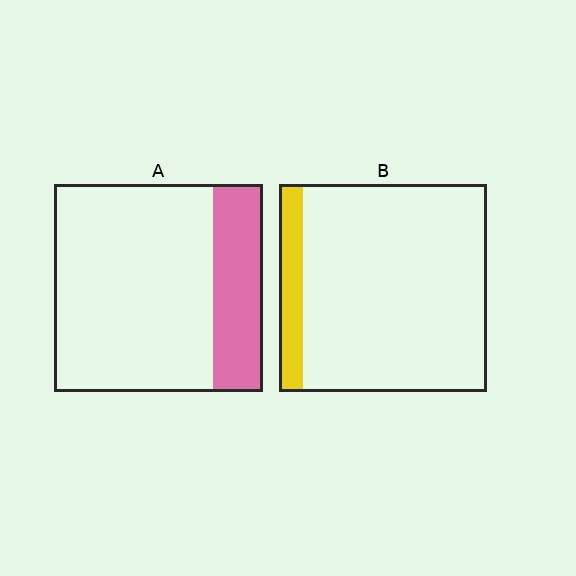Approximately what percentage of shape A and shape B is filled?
A is approximately 25% and B is approximately 10%.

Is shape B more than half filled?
No.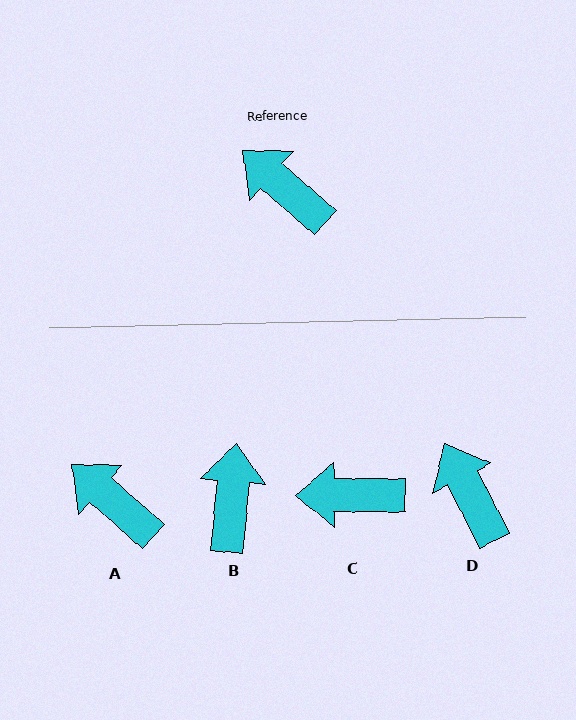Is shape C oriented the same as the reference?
No, it is off by about 41 degrees.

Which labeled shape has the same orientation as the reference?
A.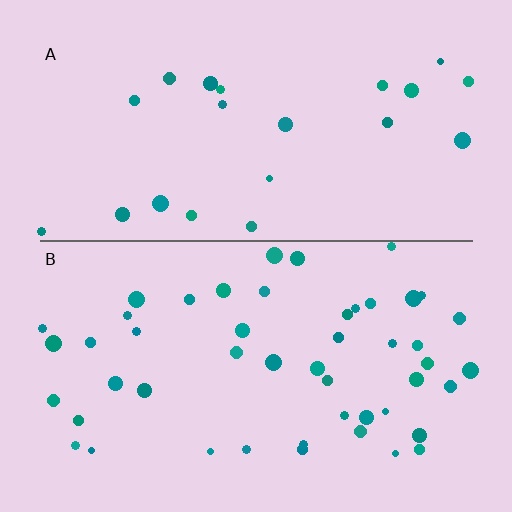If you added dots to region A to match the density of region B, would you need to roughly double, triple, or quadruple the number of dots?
Approximately double.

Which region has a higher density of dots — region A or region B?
B (the bottom).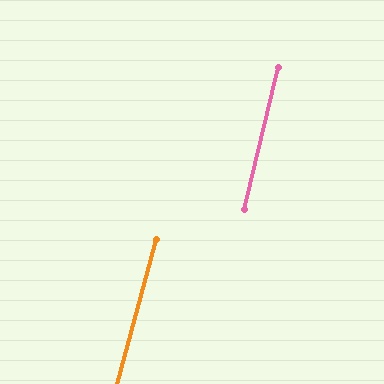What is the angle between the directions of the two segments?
Approximately 2 degrees.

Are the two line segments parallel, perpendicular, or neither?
Parallel — their directions differ by only 1.7°.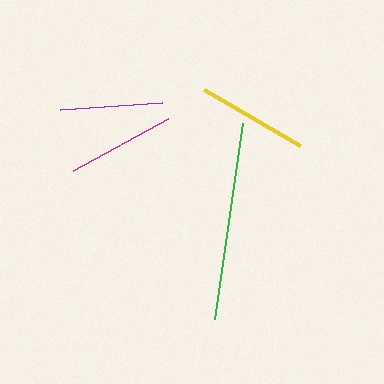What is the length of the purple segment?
The purple segment is approximately 102 pixels long.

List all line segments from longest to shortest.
From longest to shortest: green, yellow, magenta, purple.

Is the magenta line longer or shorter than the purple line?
The magenta line is longer than the purple line.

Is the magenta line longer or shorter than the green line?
The green line is longer than the magenta line.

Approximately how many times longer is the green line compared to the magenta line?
The green line is approximately 1.8 times the length of the magenta line.